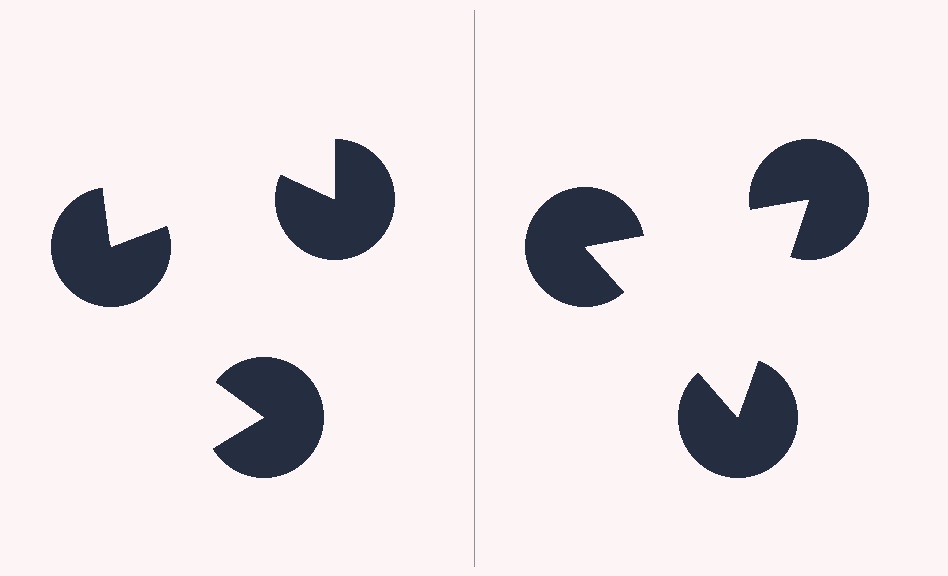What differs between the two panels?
The pac-man discs are positioned identically on both sides; only the wedge orientations differ. On the right they align to a triangle; on the left they are misaligned.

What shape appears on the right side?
An illusory triangle.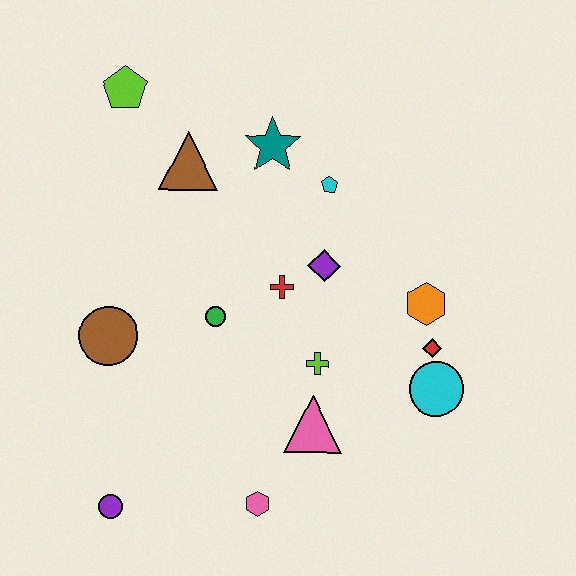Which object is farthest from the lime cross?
The lime pentagon is farthest from the lime cross.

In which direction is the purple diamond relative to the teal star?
The purple diamond is below the teal star.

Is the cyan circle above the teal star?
No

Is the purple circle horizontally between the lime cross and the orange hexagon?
No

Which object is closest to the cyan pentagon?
The teal star is closest to the cyan pentagon.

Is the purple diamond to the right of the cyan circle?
No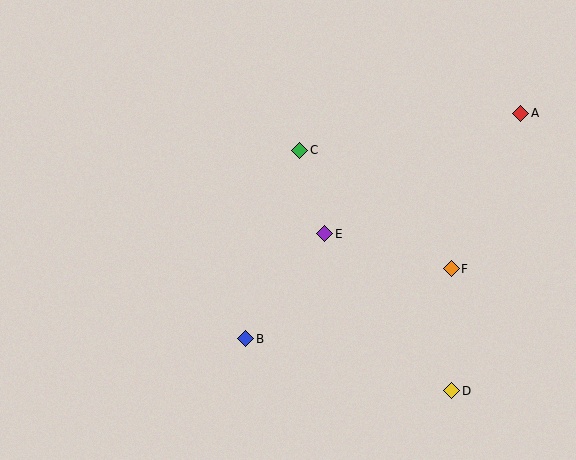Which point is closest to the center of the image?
Point E at (325, 234) is closest to the center.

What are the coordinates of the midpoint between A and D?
The midpoint between A and D is at (486, 252).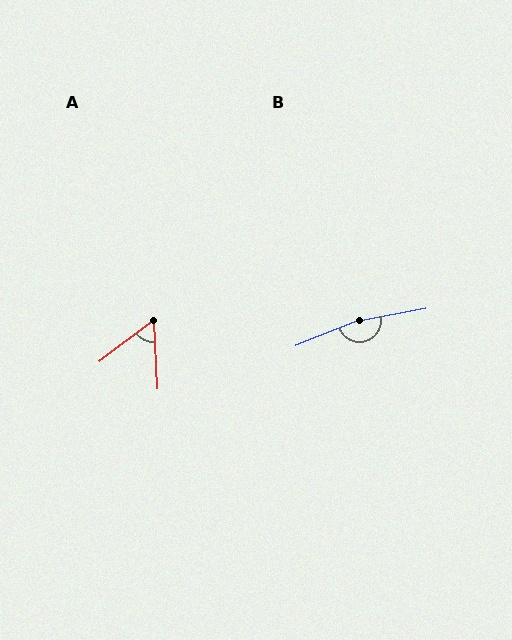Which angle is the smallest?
A, at approximately 56 degrees.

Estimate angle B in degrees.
Approximately 169 degrees.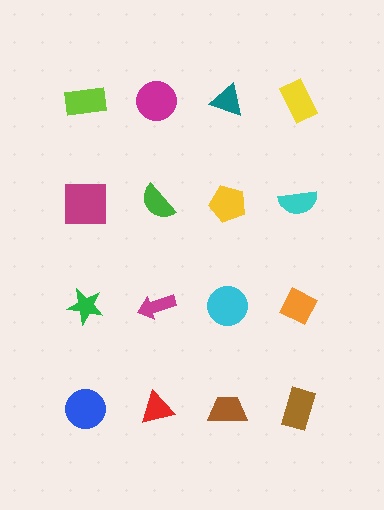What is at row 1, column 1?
A lime rectangle.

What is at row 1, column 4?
A yellow rectangle.